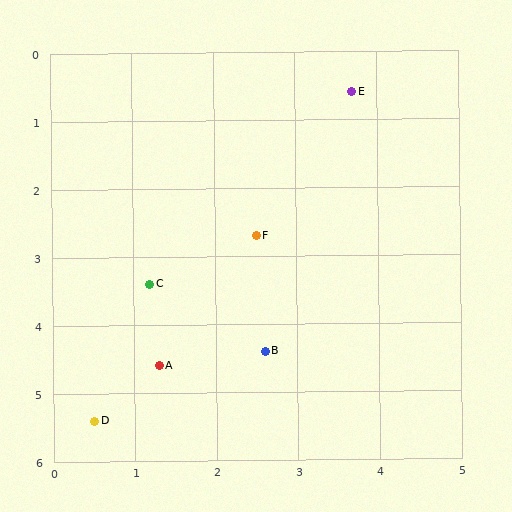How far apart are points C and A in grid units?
Points C and A are about 1.2 grid units apart.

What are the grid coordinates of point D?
Point D is at approximately (0.5, 5.4).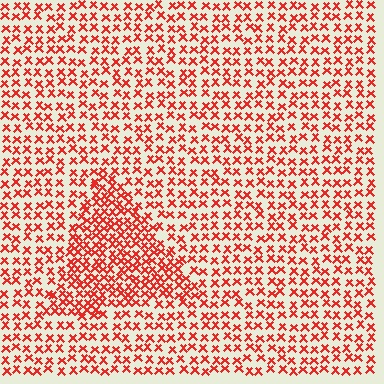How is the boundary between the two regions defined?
The boundary is defined by a change in element density (approximately 1.8x ratio). All elements are the same color, size, and shape.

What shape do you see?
I see a triangle.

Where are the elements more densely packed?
The elements are more densely packed inside the triangle boundary.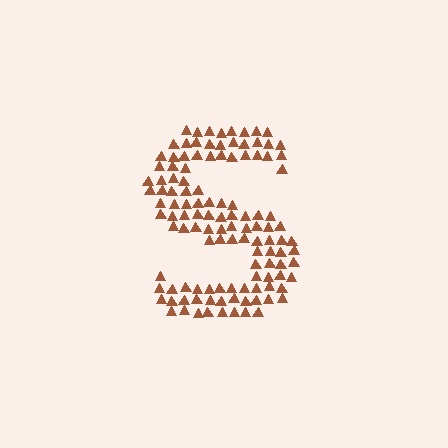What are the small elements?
The small elements are triangles.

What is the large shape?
The large shape is the letter S.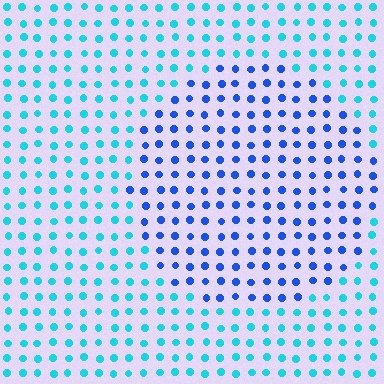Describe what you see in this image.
The image is filled with small cyan elements in a uniform arrangement. A circle-shaped region is visible where the elements are tinted to a slightly different hue, forming a subtle color boundary.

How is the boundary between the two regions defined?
The boundary is defined purely by a slight shift in hue (about 40 degrees). Spacing, size, and orientation are identical on both sides.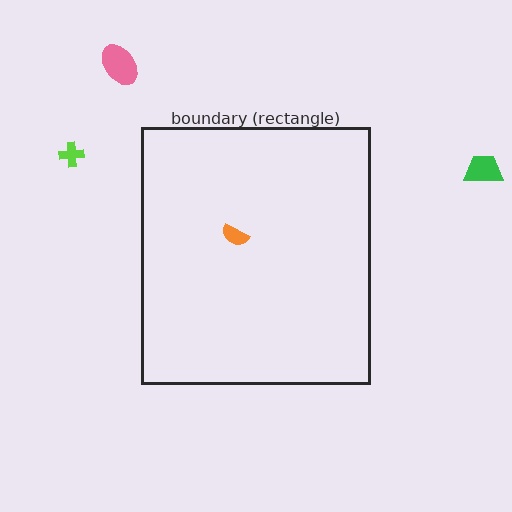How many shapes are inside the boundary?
1 inside, 3 outside.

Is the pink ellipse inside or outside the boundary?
Outside.